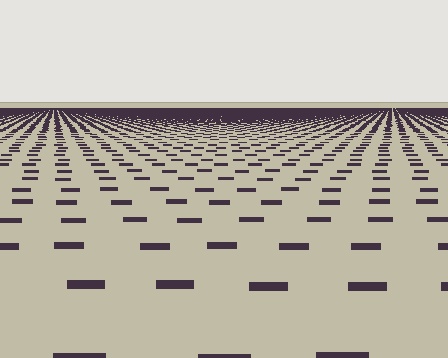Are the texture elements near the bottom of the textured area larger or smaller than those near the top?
Larger. Near the bottom, elements are closer to the viewer and appear at a bigger on-screen size.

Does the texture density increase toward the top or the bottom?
Density increases toward the top.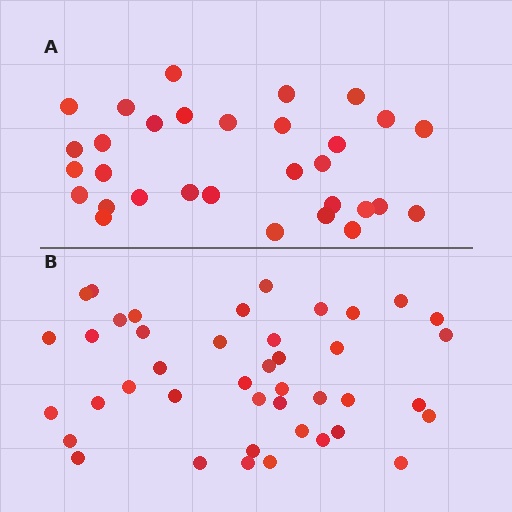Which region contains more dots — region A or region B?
Region B (the bottom region) has more dots.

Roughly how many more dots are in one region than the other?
Region B has roughly 12 or so more dots than region A.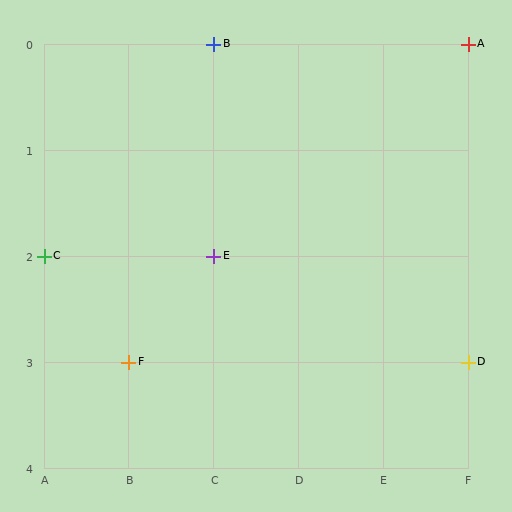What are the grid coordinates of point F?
Point F is at grid coordinates (B, 3).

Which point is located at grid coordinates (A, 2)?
Point C is at (A, 2).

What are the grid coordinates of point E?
Point E is at grid coordinates (C, 2).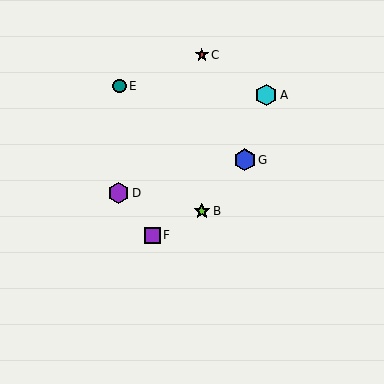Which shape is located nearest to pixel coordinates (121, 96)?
The teal circle (labeled E) at (119, 86) is nearest to that location.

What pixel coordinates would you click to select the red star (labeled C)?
Click at (202, 55) to select the red star C.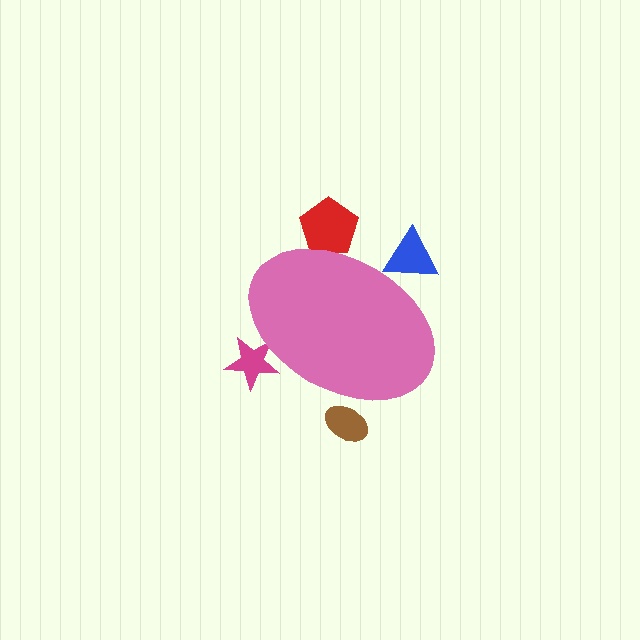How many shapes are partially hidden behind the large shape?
4 shapes are partially hidden.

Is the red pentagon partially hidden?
Yes, the red pentagon is partially hidden behind the pink ellipse.